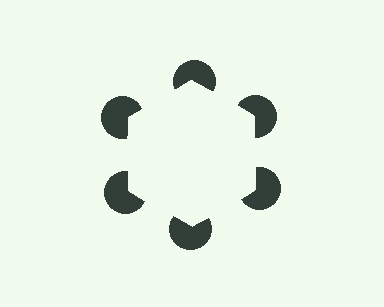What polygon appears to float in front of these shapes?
An illusory hexagon — its edges are inferred from the aligned wedge cuts in the pac-man discs, not physically drawn.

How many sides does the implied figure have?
6 sides.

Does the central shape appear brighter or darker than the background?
It typically appears slightly brighter than the background, even though no actual brightness change is drawn.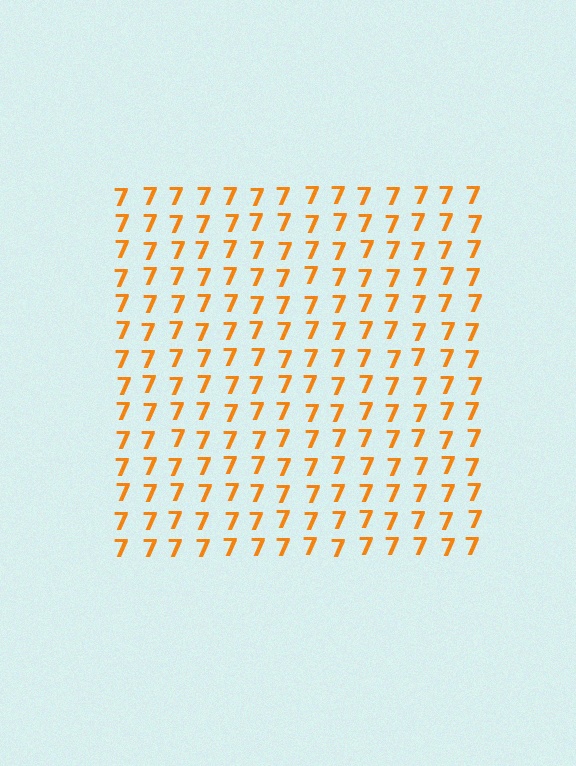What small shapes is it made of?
It is made of small digit 7's.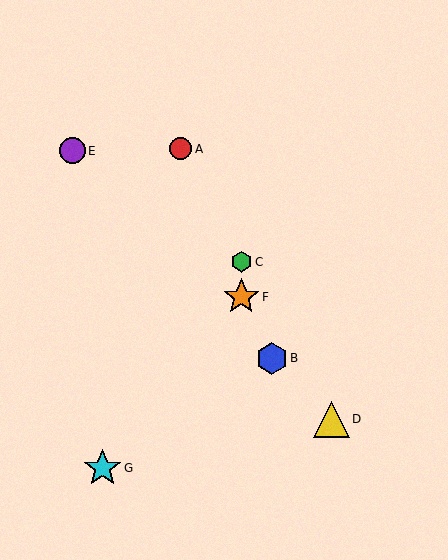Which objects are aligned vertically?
Objects C, F are aligned vertically.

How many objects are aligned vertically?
2 objects (C, F) are aligned vertically.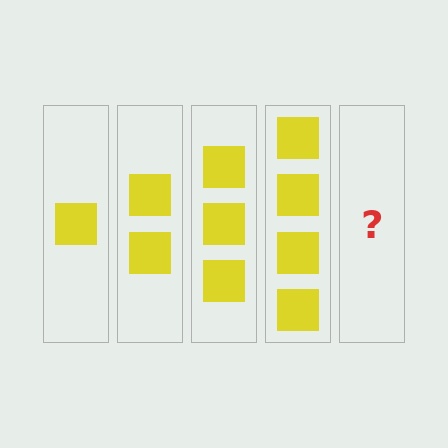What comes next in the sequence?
The next element should be 5 squares.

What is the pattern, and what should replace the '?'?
The pattern is that each step adds one more square. The '?' should be 5 squares.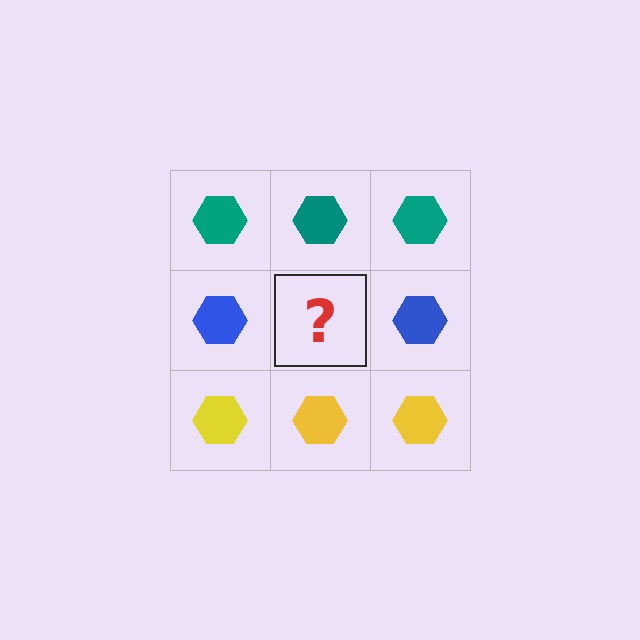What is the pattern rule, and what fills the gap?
The rule is that each row has a consistent color. The gap should be filled with a blue hexagon.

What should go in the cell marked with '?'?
The missing cell should contain a blue hexagon.